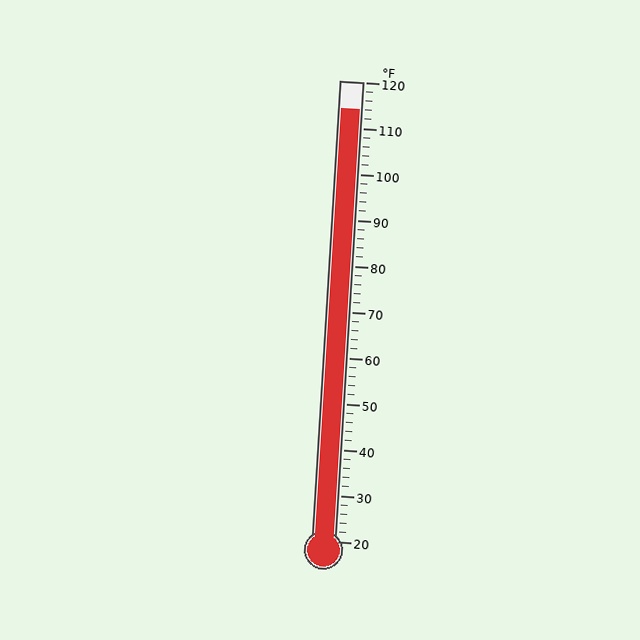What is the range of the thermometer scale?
The thermometer scale ranges from 20°F to 120°F.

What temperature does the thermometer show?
The thermometer shows approximately 114°F.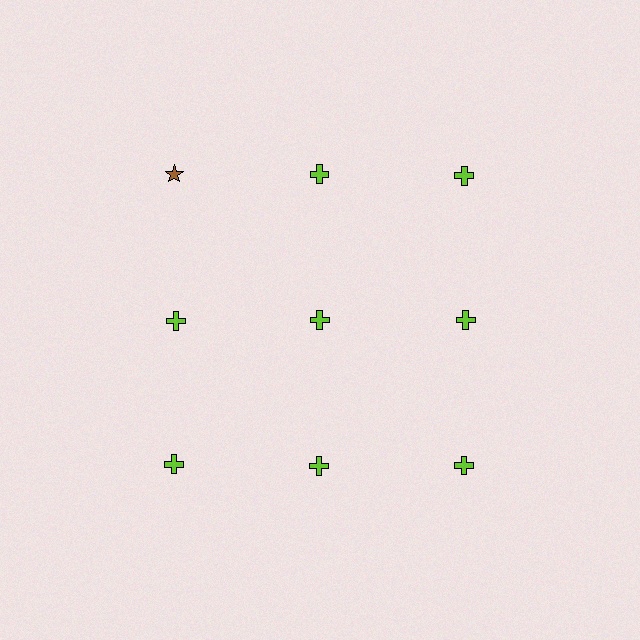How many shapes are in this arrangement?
There are 9 shapes arranged in a grid pattern.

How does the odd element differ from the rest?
It differs in both color (brown instead of lime) and shape (star instead of cross).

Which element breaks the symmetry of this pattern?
The brown star in the top row, leftmost column breaks the symmetry. All other shapes are lime crosses.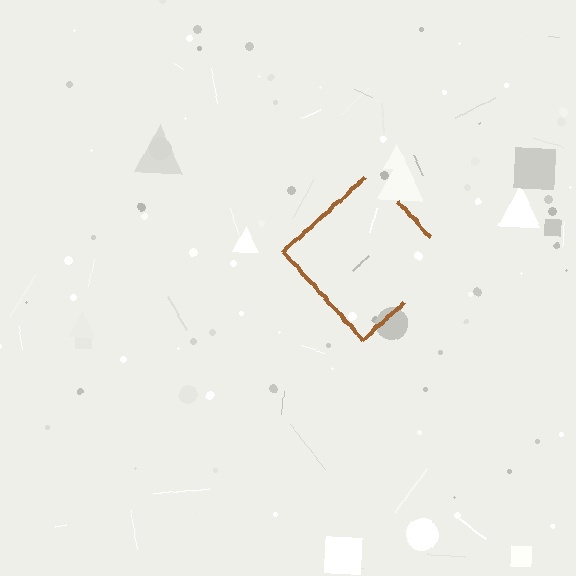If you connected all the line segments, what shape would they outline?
They would outline a diamond.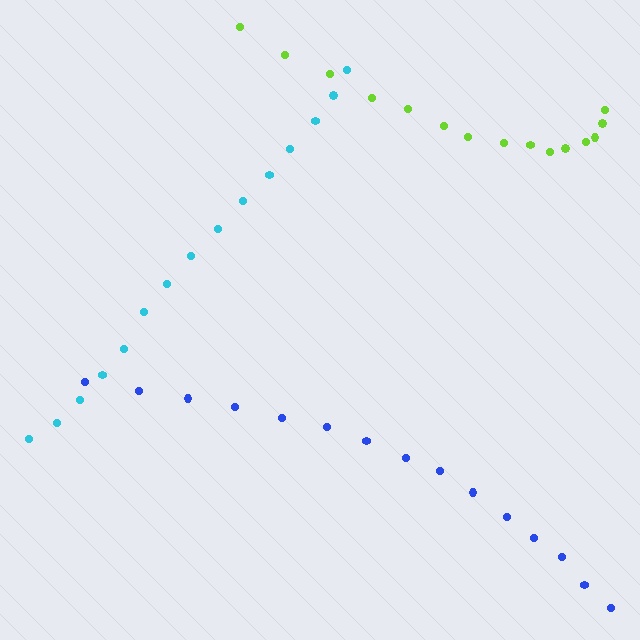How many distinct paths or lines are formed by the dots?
There are 3 distinct paths.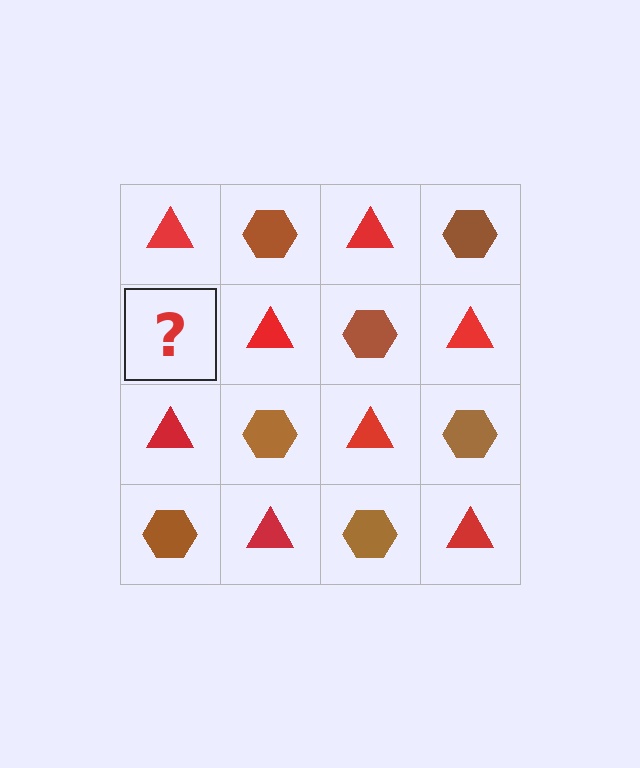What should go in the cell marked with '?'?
The missing cell should contain a brown hexagon.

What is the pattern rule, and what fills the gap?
The rule is that it alternates red triangle and brown hexagon in a checkerboard pattern. The gap should be filled with a brown hexagon.